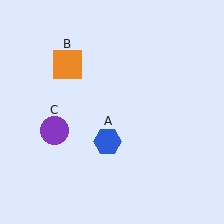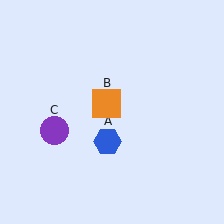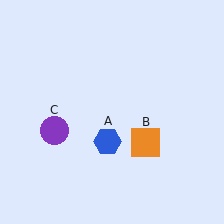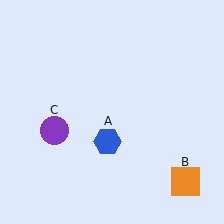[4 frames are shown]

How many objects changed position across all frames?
1 object changed position: orange square (object B).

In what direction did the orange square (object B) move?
The orange square (object B) moved down and to the right.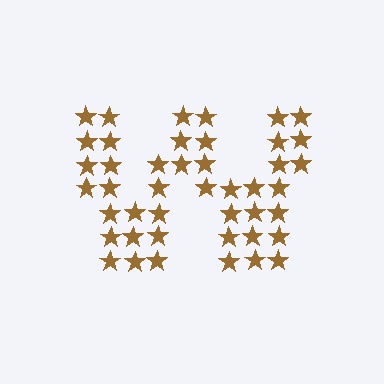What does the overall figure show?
The overall figure shows the letter W.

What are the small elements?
The small elements are stars.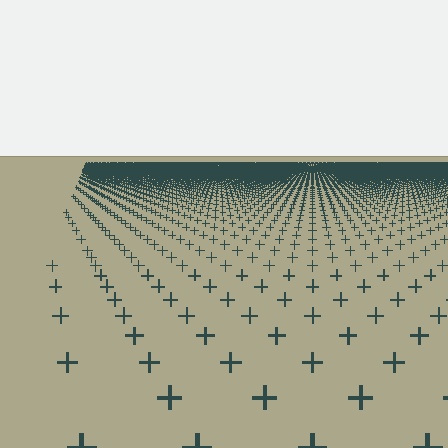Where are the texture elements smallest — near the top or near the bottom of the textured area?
Near the top.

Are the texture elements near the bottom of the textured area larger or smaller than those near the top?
Larger. Near the bottom, elements are closer to the viewer and appear at a bigger on-screen size.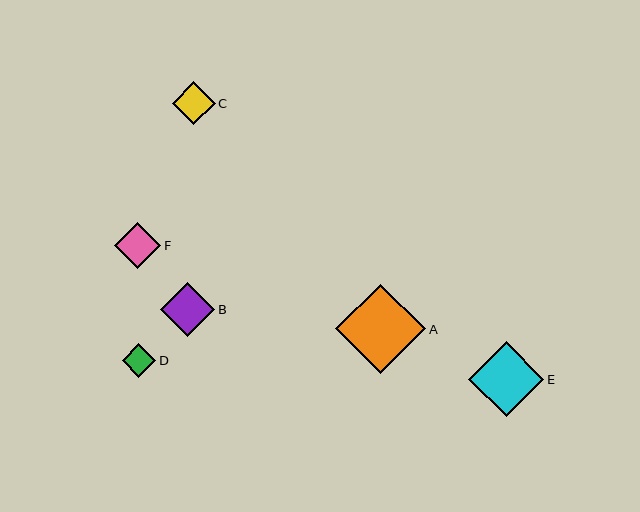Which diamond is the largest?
Diamond A is the largest with a size of approximately 90 pixels.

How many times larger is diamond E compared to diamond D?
Diamond E is approximately 2.2 times the size of diamond D.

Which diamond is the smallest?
Diamond D is the smallest with a size of approximately 34 pixels.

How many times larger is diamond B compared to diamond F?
Diamond B is approximately 1.2 times the size of diamond F.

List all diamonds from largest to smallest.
From largest to smallest: A, E, B, F, C, D.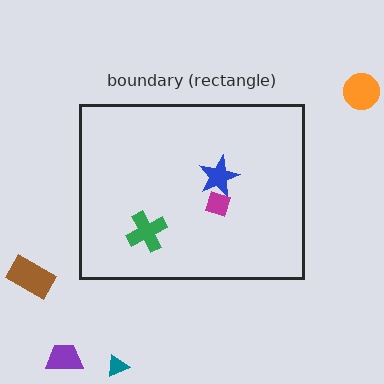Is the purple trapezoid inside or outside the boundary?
Outside.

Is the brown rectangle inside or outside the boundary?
Outside.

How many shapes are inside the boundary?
3 inside, 4 outside.